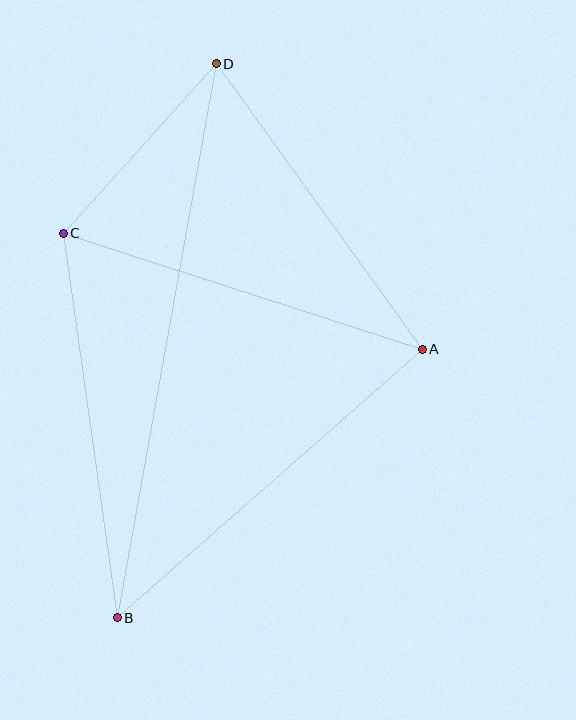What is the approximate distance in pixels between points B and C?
The distance between B and C is approximately 388 pixels.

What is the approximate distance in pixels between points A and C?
The distance between A and C is approximately 377 pixels.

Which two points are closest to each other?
Points C and D are closest to each other.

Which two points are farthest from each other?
Points B and D are farthest from each other.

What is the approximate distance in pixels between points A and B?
The distance between A and B is approximately 406 pixels.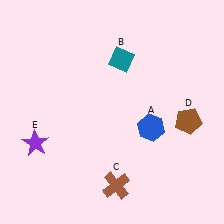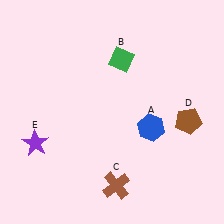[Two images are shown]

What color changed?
The diamond (B) changed from teal in Image 1 to green in Image 2.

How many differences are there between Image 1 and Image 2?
There is 1 difference between the two images.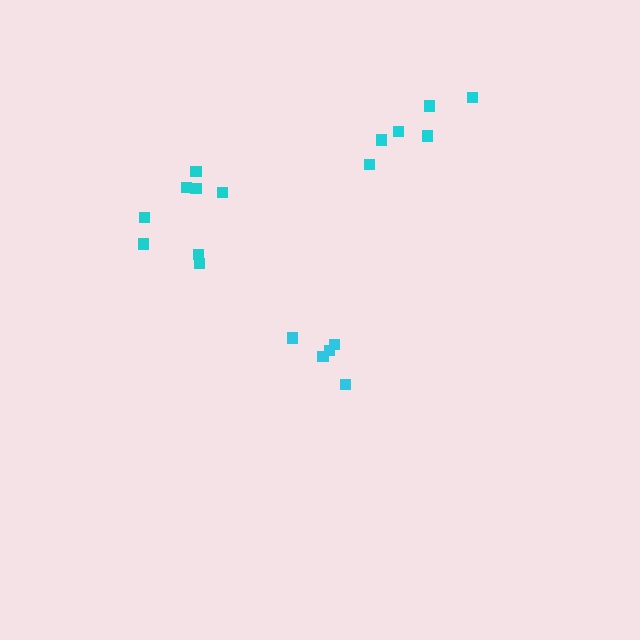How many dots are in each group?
Group 1: 6 dots, Group 2: 8 dots, Group 3: 5 dots (19 total).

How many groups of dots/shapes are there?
There are 3 groups.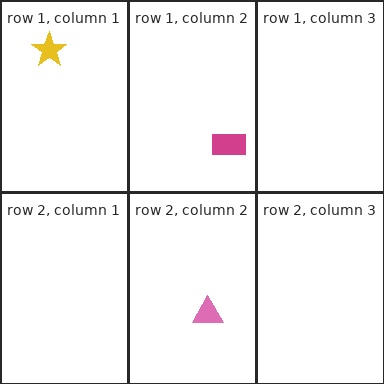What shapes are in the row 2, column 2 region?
The pink triangle.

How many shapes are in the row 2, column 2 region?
1.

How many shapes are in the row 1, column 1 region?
1.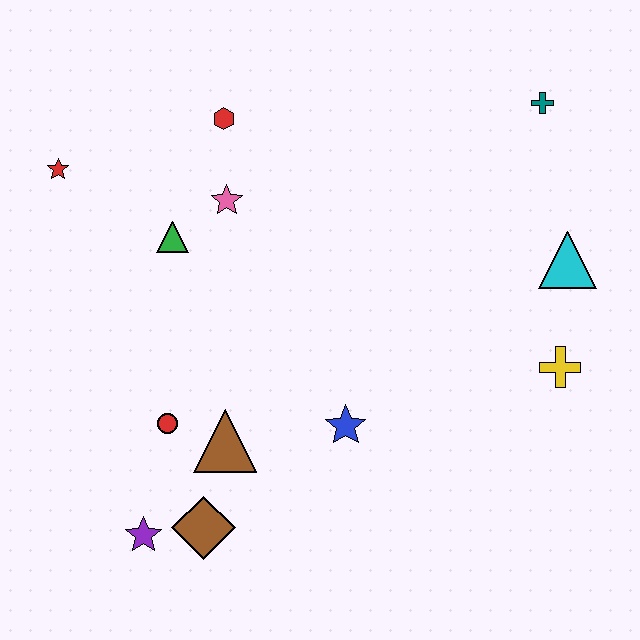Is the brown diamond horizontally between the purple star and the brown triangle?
Yes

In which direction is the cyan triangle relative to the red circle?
The cyan triangle is to the right of the red circle.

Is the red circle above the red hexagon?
No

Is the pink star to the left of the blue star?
Yes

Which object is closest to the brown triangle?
The red circle is closest to the brown triangle.